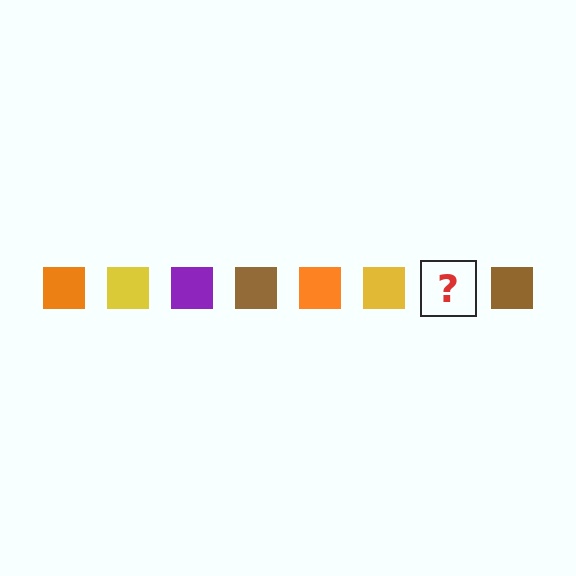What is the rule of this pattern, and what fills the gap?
The rule is that the pattern cycles through orange, yellow, purple, brown squares. The gap should be filled with a purple square.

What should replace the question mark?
The question mark should be replaced with a purple square.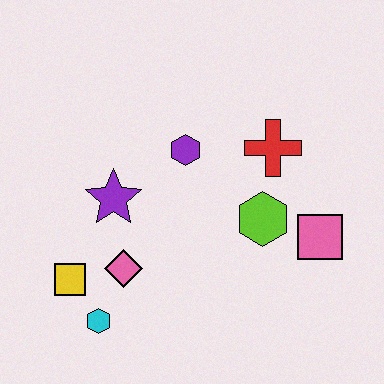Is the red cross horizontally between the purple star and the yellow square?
No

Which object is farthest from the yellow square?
The pink square is farthest from the yellow square.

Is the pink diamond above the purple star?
No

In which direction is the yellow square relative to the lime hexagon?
The yellow square is to the left of the lime hexagon.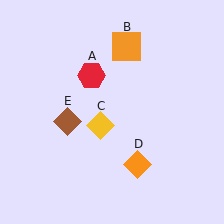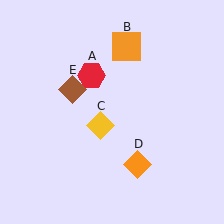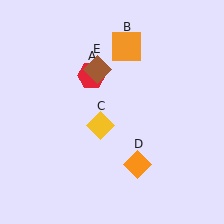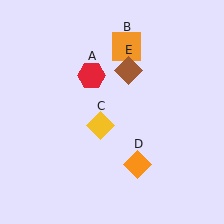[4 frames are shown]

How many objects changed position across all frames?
1 object changed position: brown diamond (object E).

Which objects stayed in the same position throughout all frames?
Red hexagon (object A) and orange square (object B) and yellow diamond (object C) and orange diamond (object D) remained stationary.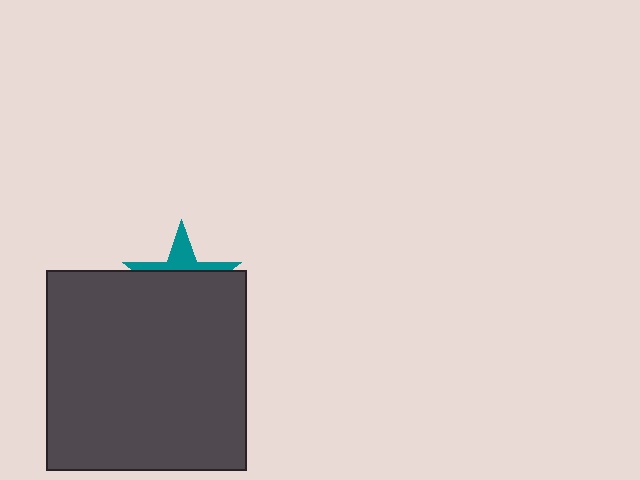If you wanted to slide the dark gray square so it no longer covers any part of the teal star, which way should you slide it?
Slide it down — that is the most direct way to separate the two shapes.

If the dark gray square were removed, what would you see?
You would see the complete teal star.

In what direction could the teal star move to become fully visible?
The teal star could move up. That would shift it out from behind the dark gray square entirely.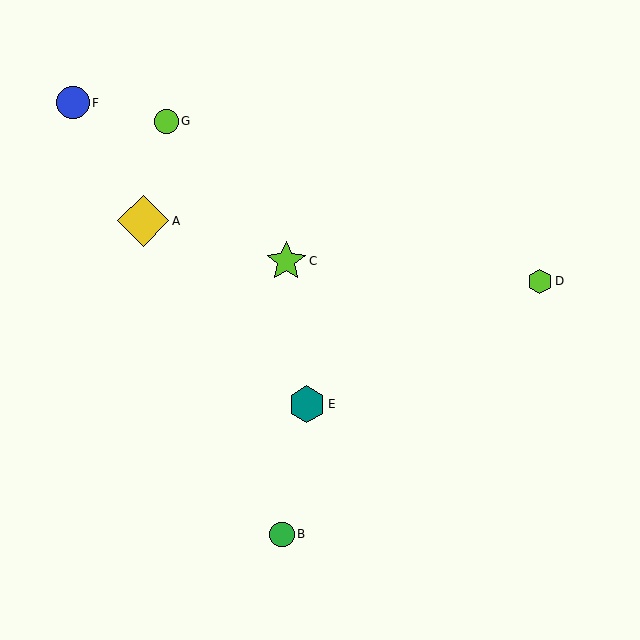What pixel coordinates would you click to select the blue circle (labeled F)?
Click at (73, 103) to select the blue circle F.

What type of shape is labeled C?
Shape C is a lime star.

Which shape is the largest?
The yellow diamond (labeled A) is the largest.